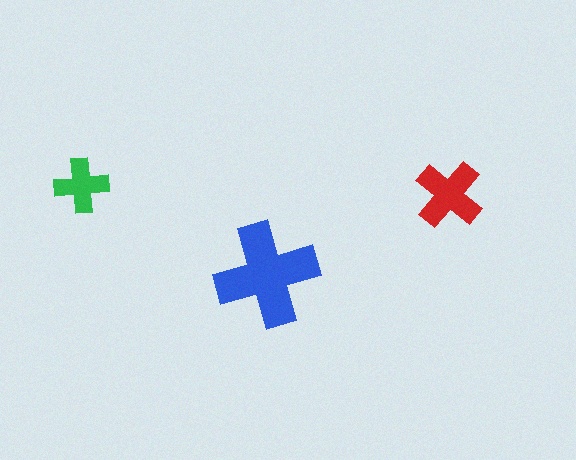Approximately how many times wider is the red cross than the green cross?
About 1.5 times wider.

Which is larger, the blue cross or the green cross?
The blue one.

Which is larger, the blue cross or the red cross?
The blue one.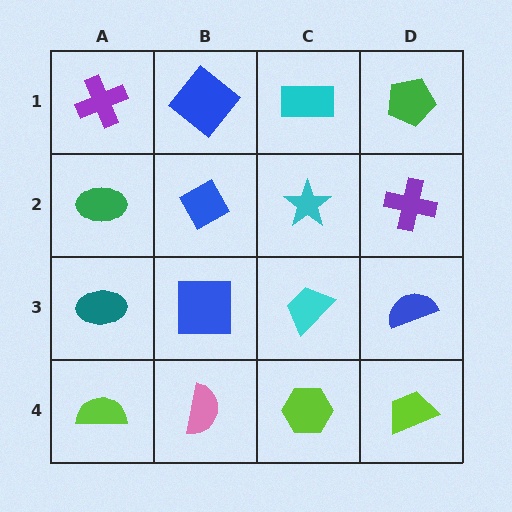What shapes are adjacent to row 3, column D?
A purple cross (row 2, column D), a lime trapezoid (row 4, column D), a cyan trapezoid (row 3, column C).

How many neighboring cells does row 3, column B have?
4.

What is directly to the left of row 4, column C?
A pink semicircle.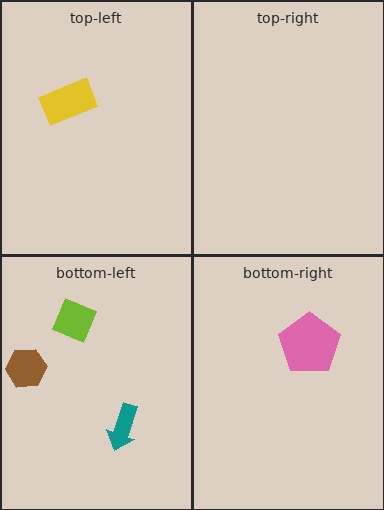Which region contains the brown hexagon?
The bottom-left region.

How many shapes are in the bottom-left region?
3.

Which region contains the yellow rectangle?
The top-left region.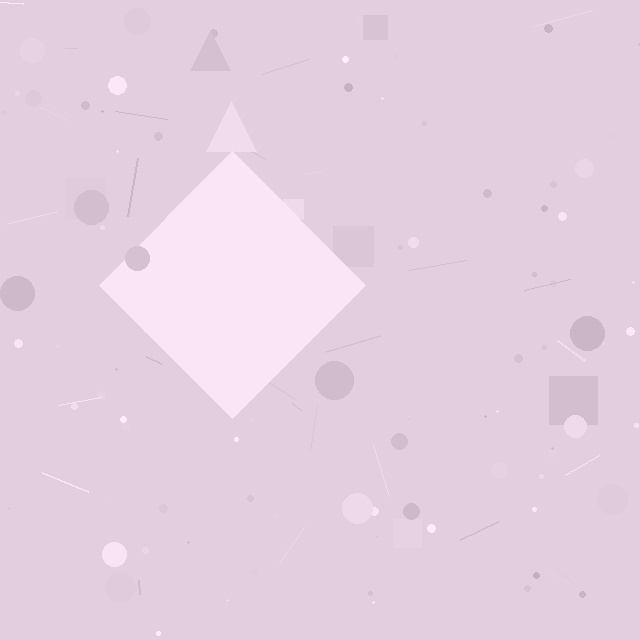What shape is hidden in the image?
A diamond is hidden in the image.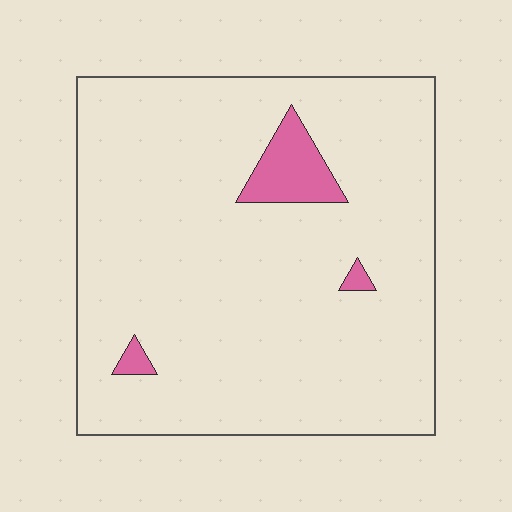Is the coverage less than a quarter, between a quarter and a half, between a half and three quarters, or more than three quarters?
Less than a quarter.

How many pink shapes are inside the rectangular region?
3.